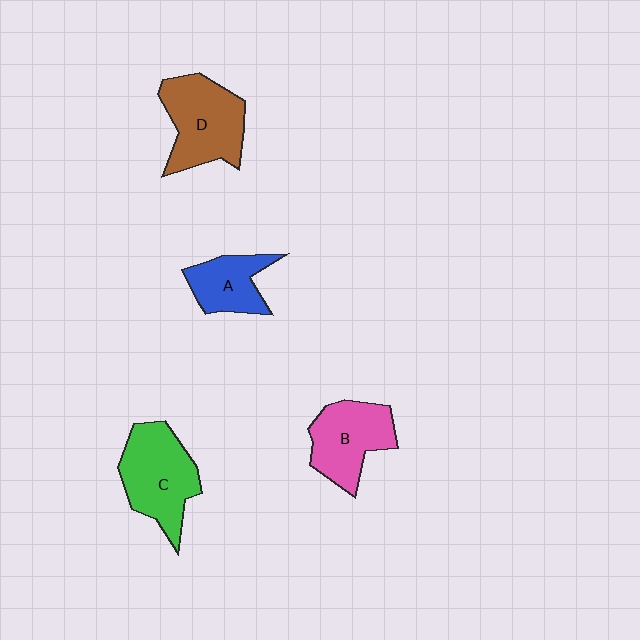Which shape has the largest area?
Shape C (green).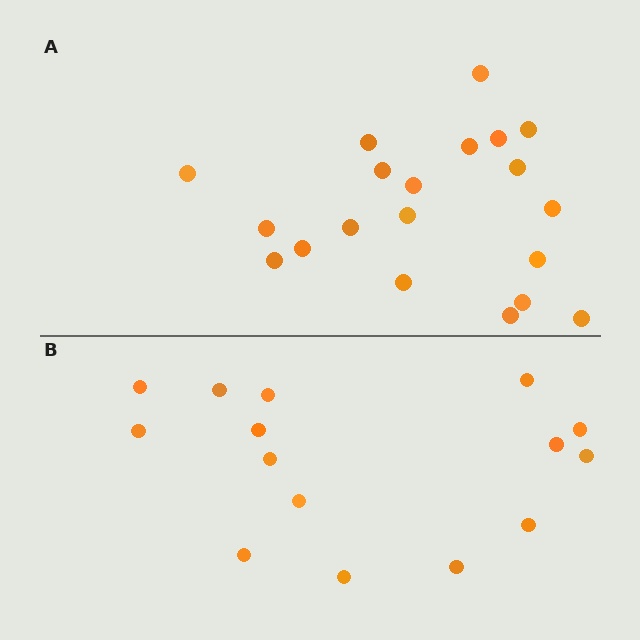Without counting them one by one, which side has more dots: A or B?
Region A (the top region) has more dots.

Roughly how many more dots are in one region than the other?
Region A has about 5 more dots than region B.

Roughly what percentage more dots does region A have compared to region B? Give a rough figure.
About 35% more.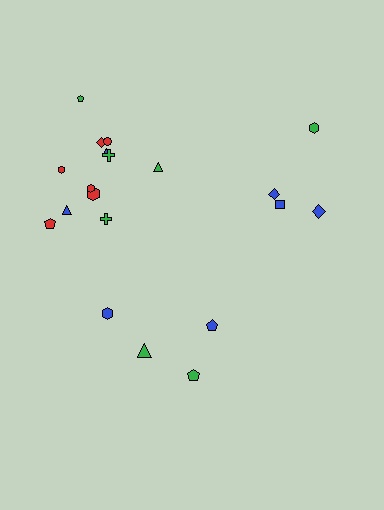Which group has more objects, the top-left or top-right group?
The top-left group.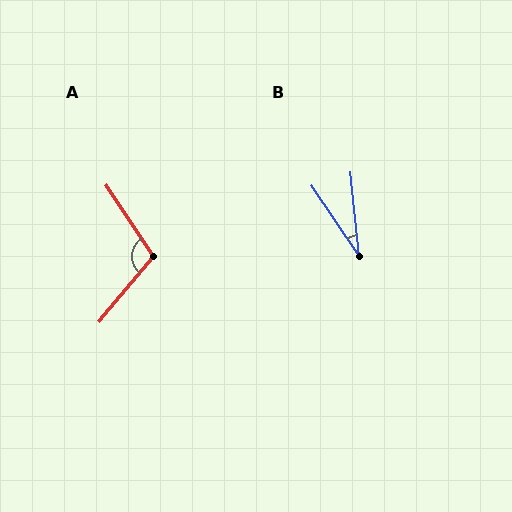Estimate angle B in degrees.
Approximately 28 degrees.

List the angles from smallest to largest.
B (28°), A (107°).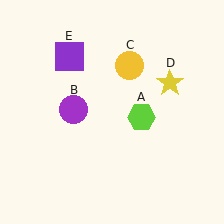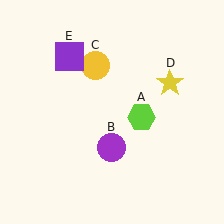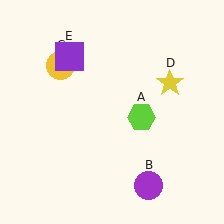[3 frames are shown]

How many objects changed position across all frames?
2 objects changed position: purple circle (object B), yellow circle (object C).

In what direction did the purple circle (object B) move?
The purple circle (object B) moved down and to the right.